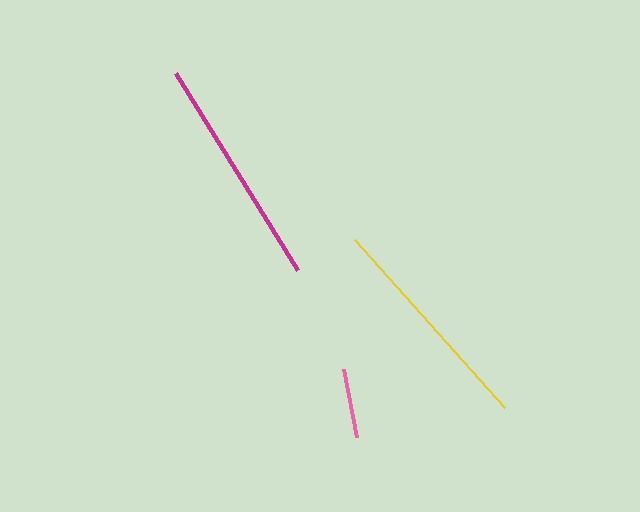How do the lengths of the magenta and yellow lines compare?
The magenta and yellow lines are approximately the same length.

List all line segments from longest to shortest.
From longest to shortest: magenta, yellow, pink.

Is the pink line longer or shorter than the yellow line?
The yellow line is longer than the pink line.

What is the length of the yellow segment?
The yellow segment is approximately 224 pixels long.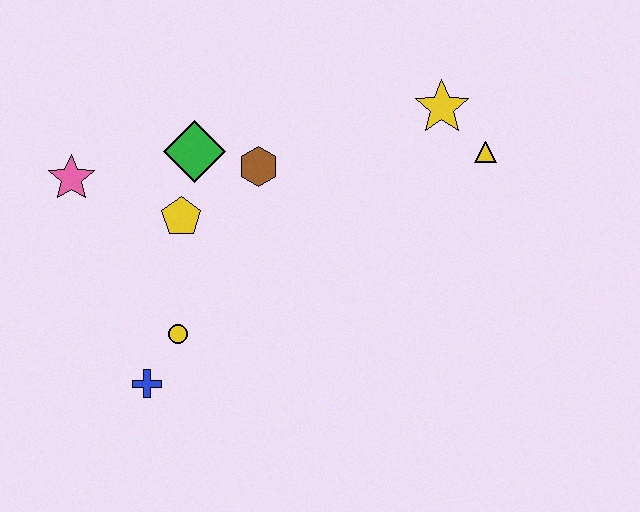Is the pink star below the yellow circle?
No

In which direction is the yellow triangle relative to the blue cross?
The yellow triangle is to the right of the blue cross.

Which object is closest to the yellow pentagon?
The green diamond is closest to the yellow pentagon.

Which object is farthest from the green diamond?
The yellow triangle is farthest from the green diamond.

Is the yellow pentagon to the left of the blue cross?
No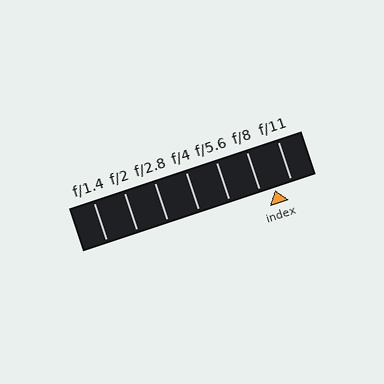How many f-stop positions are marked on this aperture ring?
There are 7 f-stop positions marked.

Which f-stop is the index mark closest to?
The index mark is closest to f/8.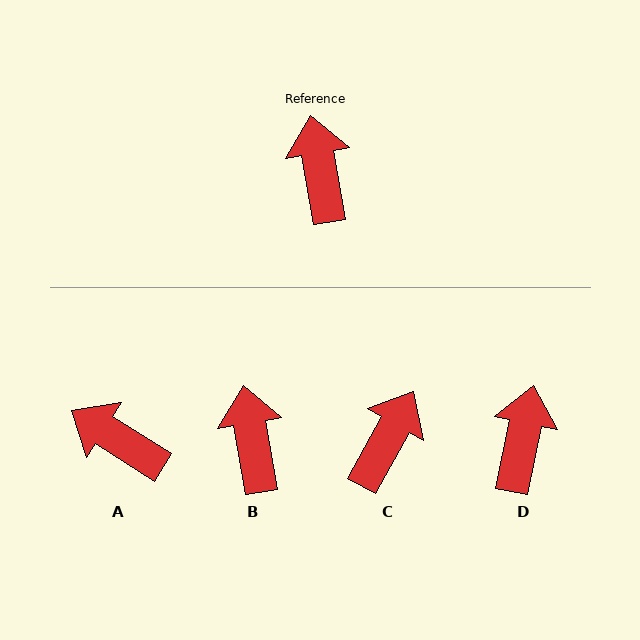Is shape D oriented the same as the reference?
No, it is off by about 22 degrees.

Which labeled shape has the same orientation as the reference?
B.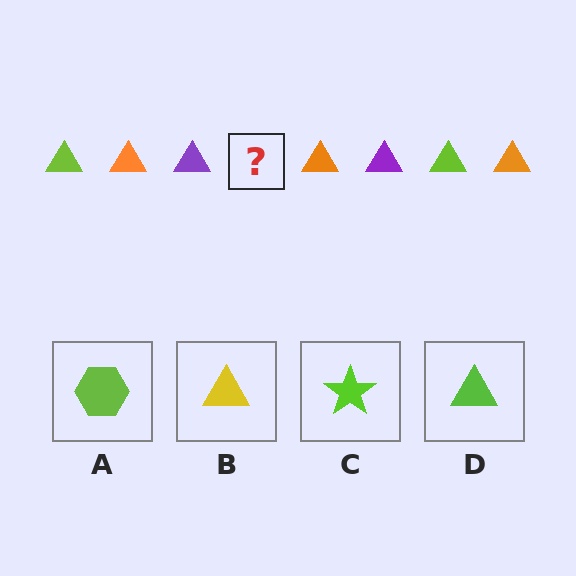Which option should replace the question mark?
Option D.